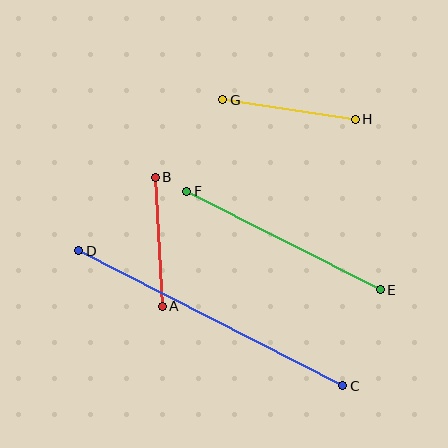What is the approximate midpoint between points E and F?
The midpoint is at approximately (283, 240) pixels.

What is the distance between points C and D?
The distance is approximately 297 pixels.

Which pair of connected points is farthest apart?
Points C and D are farthest apart.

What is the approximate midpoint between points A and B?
The midpoint is at approximately (159, 242) pixels.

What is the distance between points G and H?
The distance is approximately 134 pixels.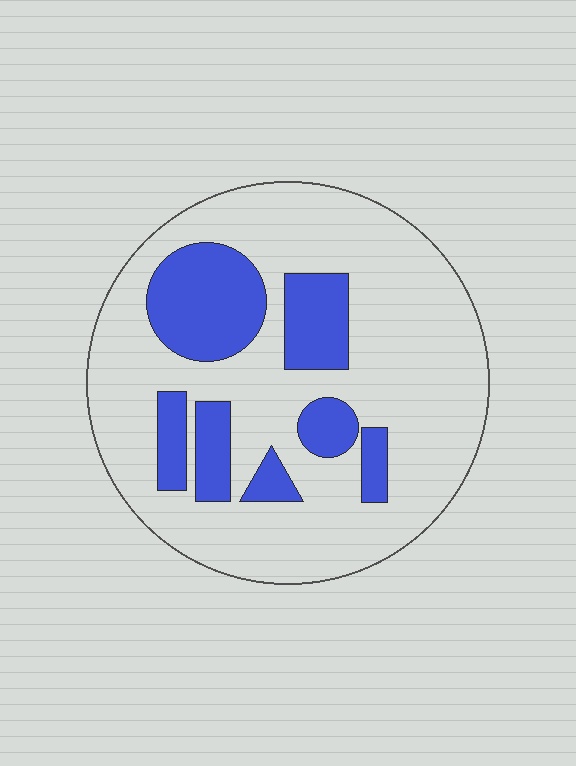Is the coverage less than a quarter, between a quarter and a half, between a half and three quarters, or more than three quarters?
Less than a quarter.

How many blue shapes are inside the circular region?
7.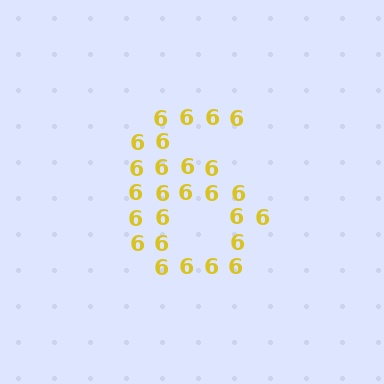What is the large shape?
The large shape is the digit 6.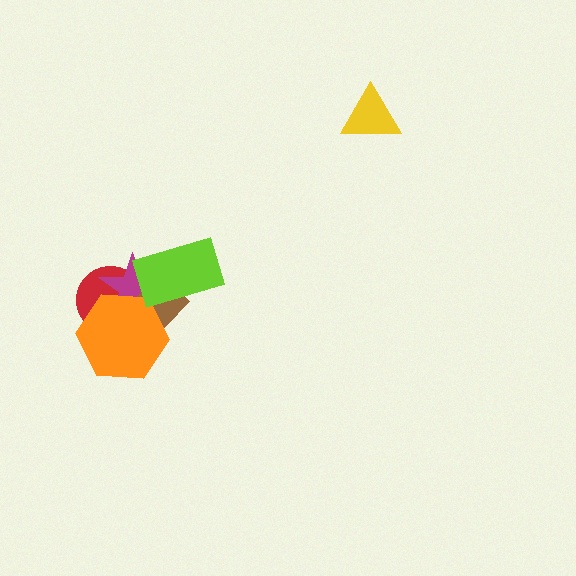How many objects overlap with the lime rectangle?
2 objects overlap with the lime rectangle.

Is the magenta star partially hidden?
Yes, it is partially covered by another shape.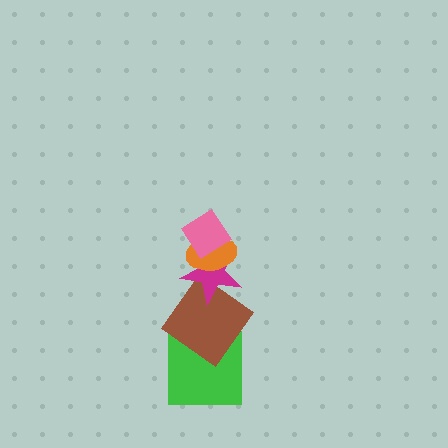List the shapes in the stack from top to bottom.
From top to bottom: the pink diamond, the orange ellipse, the magenta star, the brown diamond, the green square.